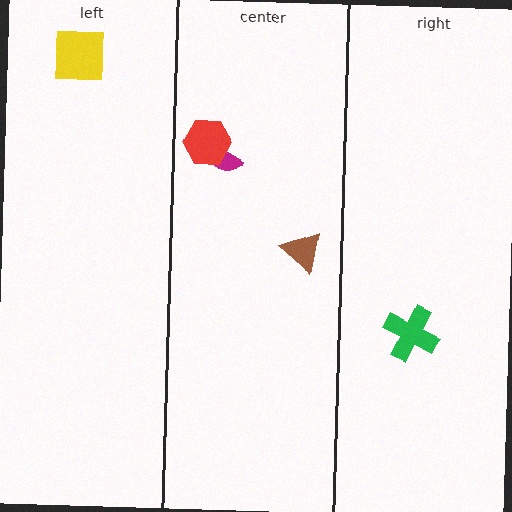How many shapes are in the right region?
1.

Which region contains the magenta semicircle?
The center region.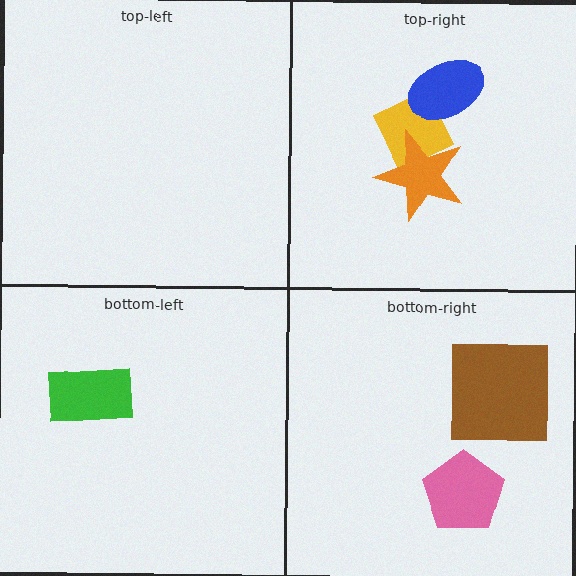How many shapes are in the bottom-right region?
2.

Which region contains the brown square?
The bottom-right region.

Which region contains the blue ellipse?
The top-right region.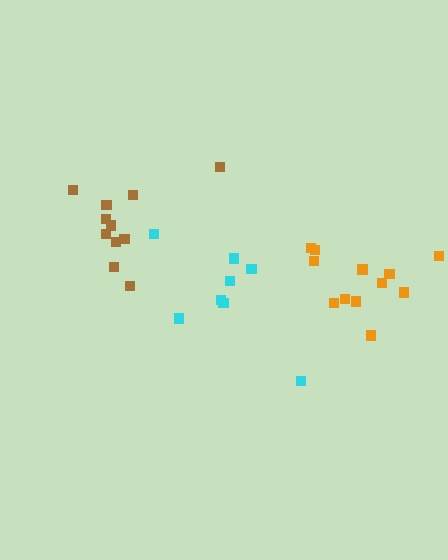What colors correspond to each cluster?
The clusters are colored: cyan, orange, brown.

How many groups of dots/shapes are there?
There are 3 groups.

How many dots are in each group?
Group 1: 8 dots, Group 2: 12 dots, Group 3: 11 dots (31 total).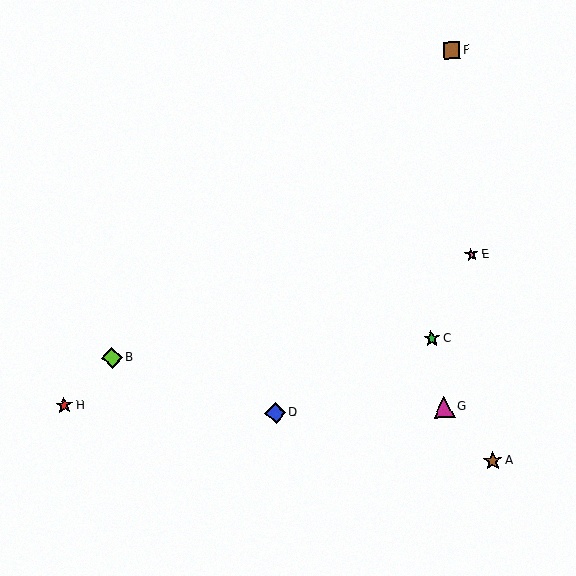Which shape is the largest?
The magenta triangle (labeled G) is the largest.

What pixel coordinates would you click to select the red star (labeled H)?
Click at (64, 405) to select the red star H.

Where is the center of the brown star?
The center of the brown star is at (493, 461).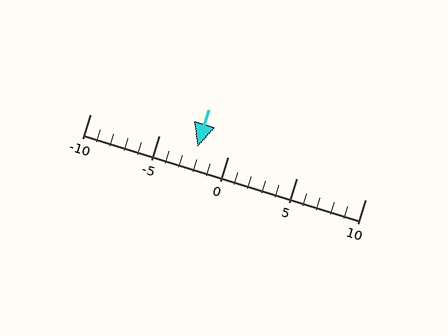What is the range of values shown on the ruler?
The ruler shows values from -10 to 10.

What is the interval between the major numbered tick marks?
The major tick marks are spaced 5 units apart.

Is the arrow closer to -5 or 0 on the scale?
The arrow is closer to 0.